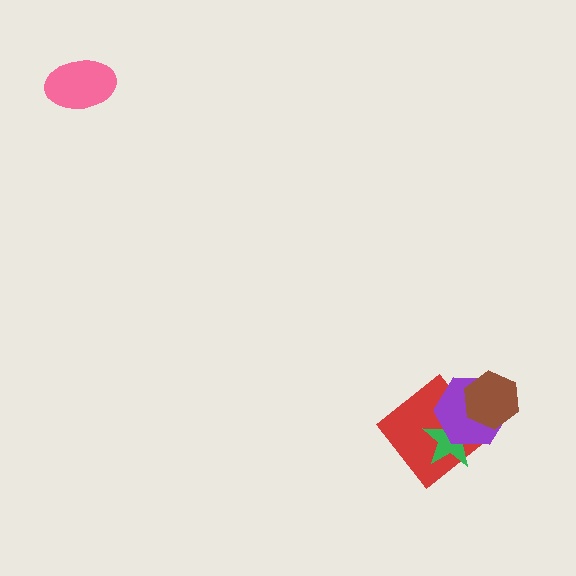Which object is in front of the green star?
The purple hexagon is in front of the green star.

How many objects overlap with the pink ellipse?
0 objects overlap with the pink ellipse.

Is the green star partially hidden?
Yes, it is partially covered by another shape.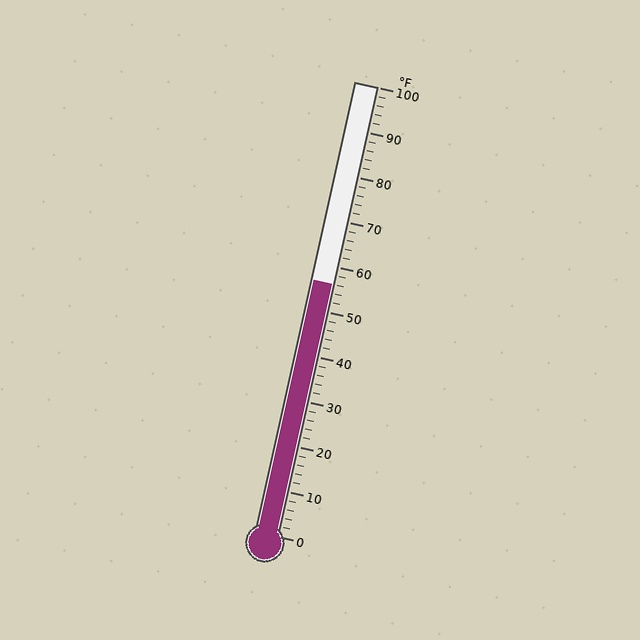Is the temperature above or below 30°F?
The temperature is above 30°F.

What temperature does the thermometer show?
The thermometer shows approximately 56°F.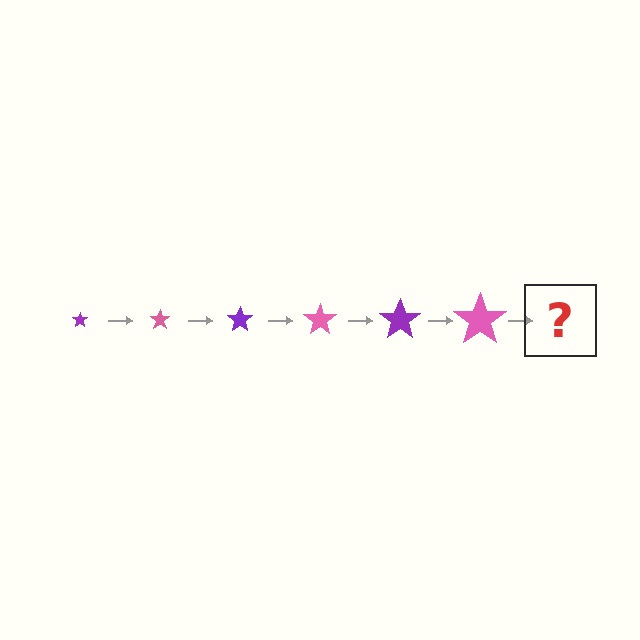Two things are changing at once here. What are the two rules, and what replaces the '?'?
The two rules are that the star grows larger each step and the color cycles through purple and pink. The '?' should be a purple star, larger than the previous one.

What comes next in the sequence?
The next element should be a purple star, larger than the previous one.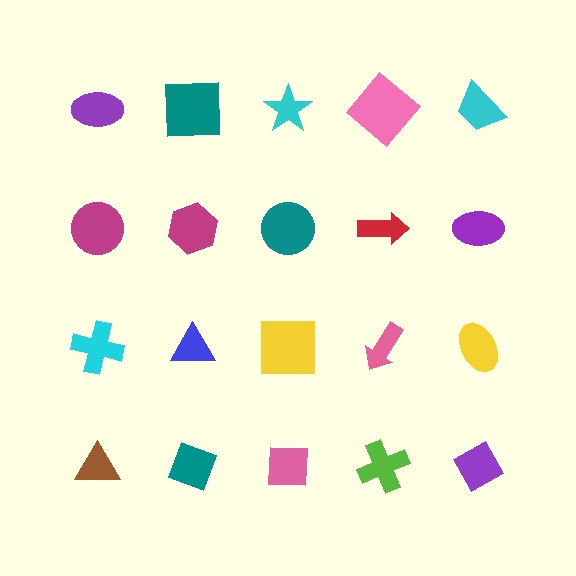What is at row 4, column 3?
A pink square.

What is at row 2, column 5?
A purple ellipse.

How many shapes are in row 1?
5 shapes.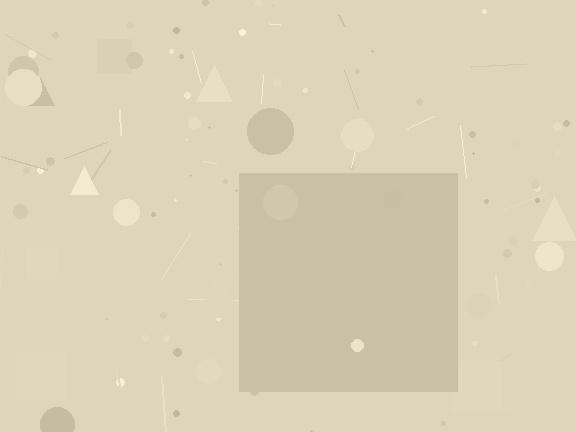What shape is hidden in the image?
A square is hidden in the image.